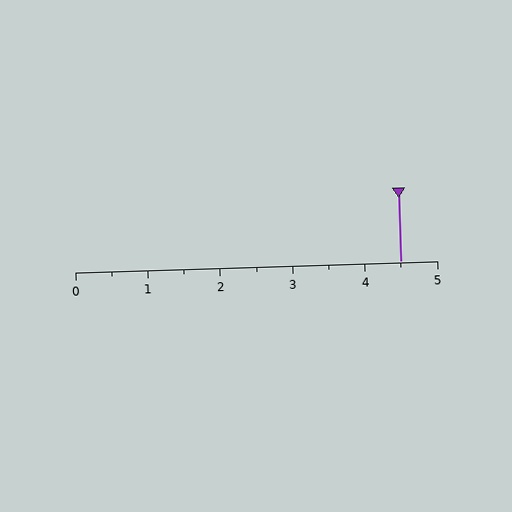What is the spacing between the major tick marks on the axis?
The major ticks are spaced 1 apart.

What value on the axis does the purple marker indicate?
The marker indicates approximately 4.5.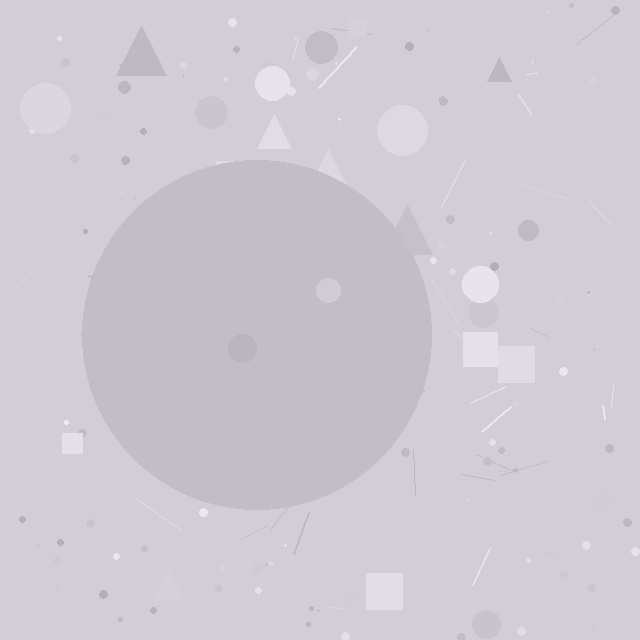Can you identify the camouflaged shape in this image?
The camouflaged shape is a circle.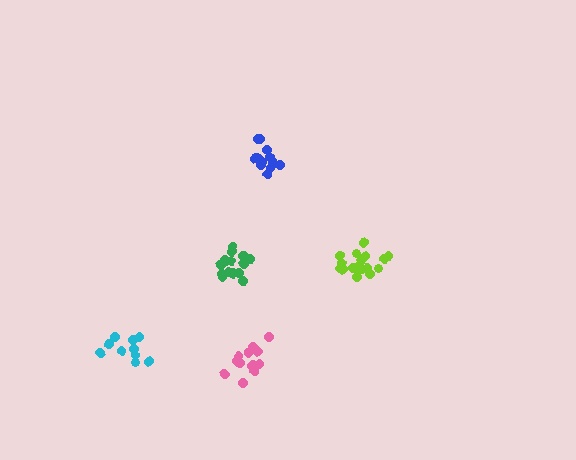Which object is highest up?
The blue cluster is topmost.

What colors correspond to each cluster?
The clusters are colored: blue, green, cyan, pink, lime.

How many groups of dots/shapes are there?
There are 5 groups.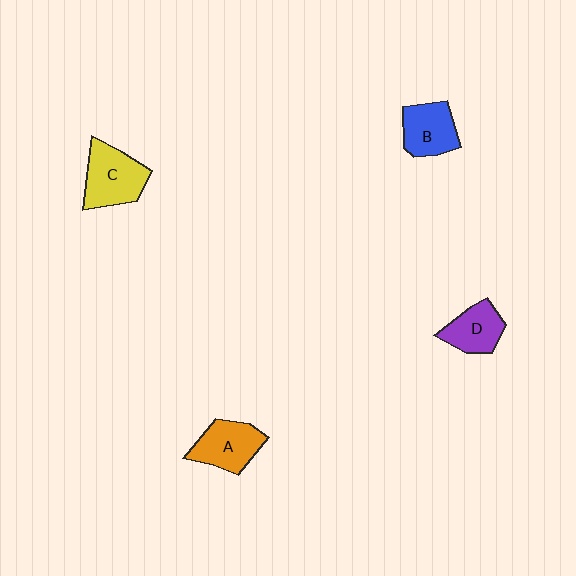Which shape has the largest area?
Shape C (yellow).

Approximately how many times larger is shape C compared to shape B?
Approximately 1.2 times.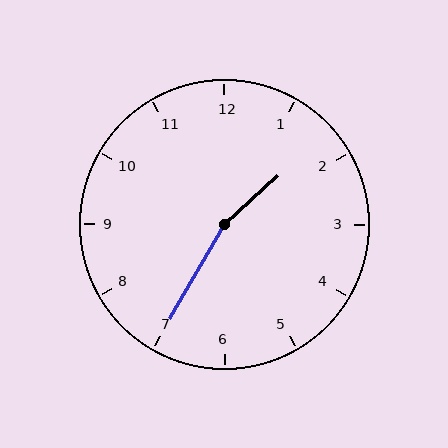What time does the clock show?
1:35.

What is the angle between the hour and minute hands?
Approximately 162 degrees.